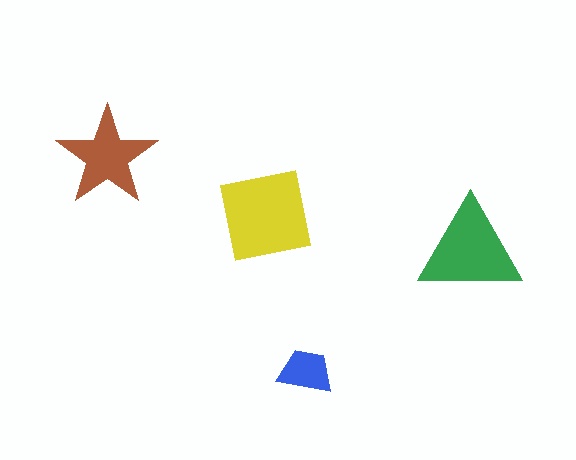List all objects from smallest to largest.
The blue trapezoid, the brown star, the green triangle, the yellow square.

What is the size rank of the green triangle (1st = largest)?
2nd.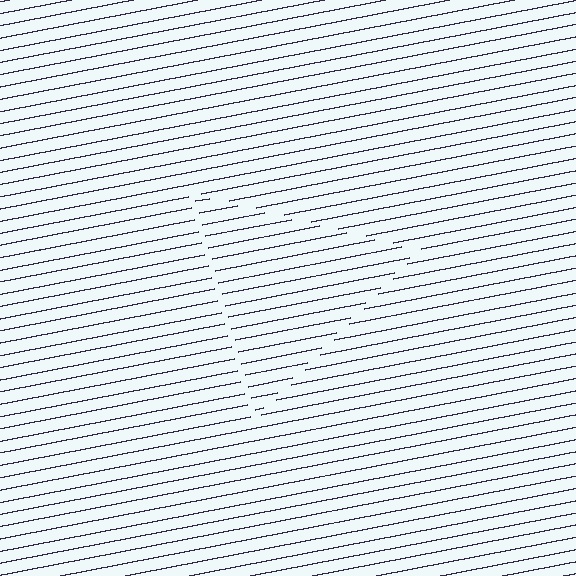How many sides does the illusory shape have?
3 sides — the line-ends trace a triangle.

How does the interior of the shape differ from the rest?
The interior of the shape contains the same grating, shifted by half a period — the contour is defined by the phase discontinuity where line-ends from the inner and outer gratings abut.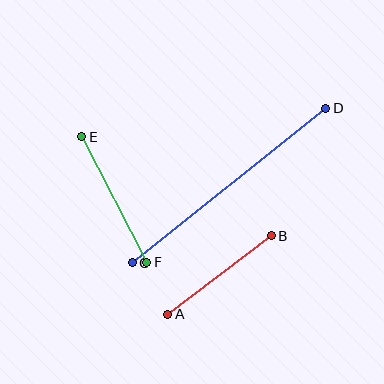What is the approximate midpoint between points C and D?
The midpoint is at approximately (229, 185) pixels.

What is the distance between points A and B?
The distance is approximately 130 pixels.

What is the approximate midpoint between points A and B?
The midpoint is at approximately (220, 275) pixels.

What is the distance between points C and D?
The distance is approximately 248 pixels.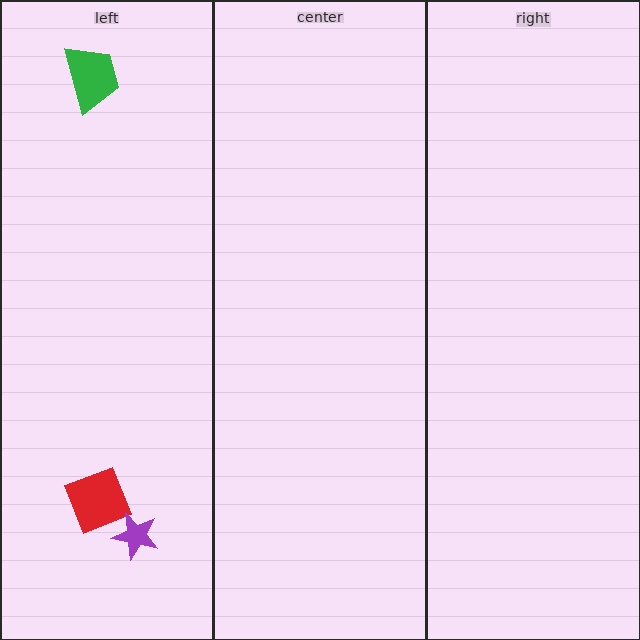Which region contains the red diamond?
The left region.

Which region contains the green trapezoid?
The left region.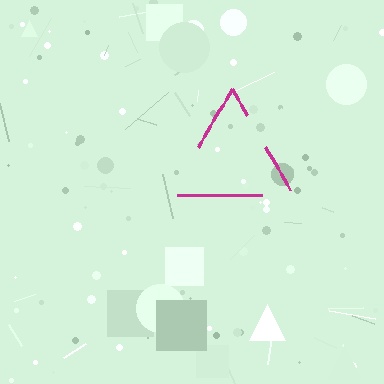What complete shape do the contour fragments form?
The contour fragments form a triangle.